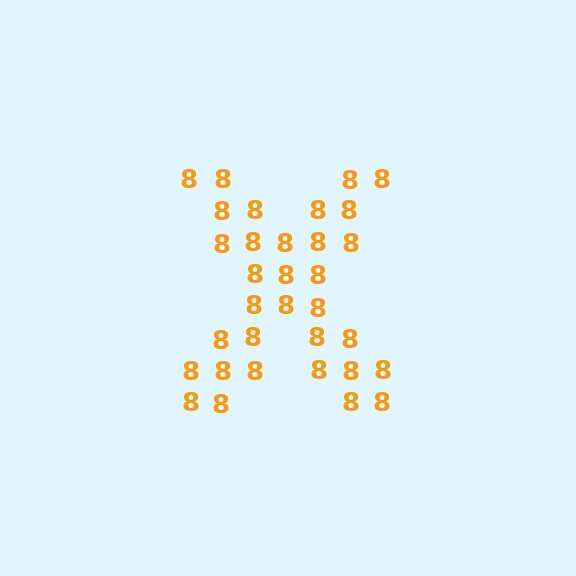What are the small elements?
The small elements are digit 8's.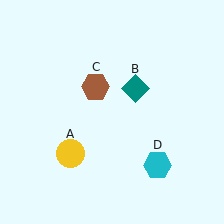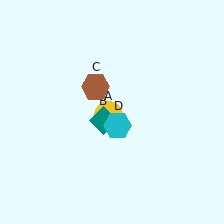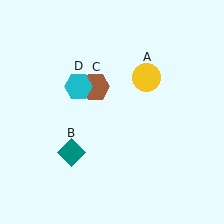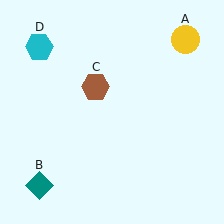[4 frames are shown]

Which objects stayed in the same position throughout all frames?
Brown hexagon (object C) remained stationary.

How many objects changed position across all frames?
3 objects changed position: yellow circle (object A), teal diamond (object B), cyan hexagon (object D).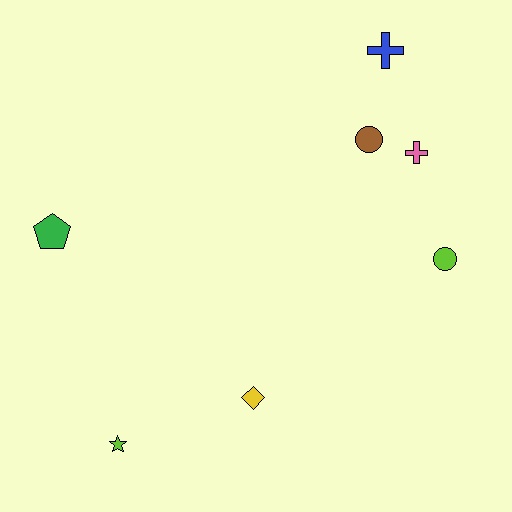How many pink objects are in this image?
There is 1 pink object.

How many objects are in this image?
There are 7 objects.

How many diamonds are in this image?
There is 1 diamond.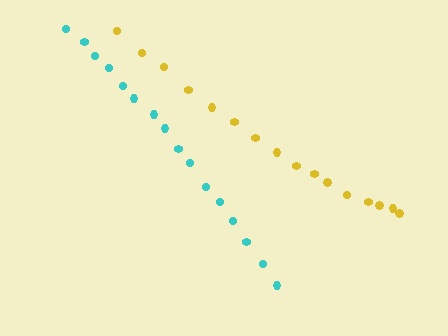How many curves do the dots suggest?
There are 2 distinct paths.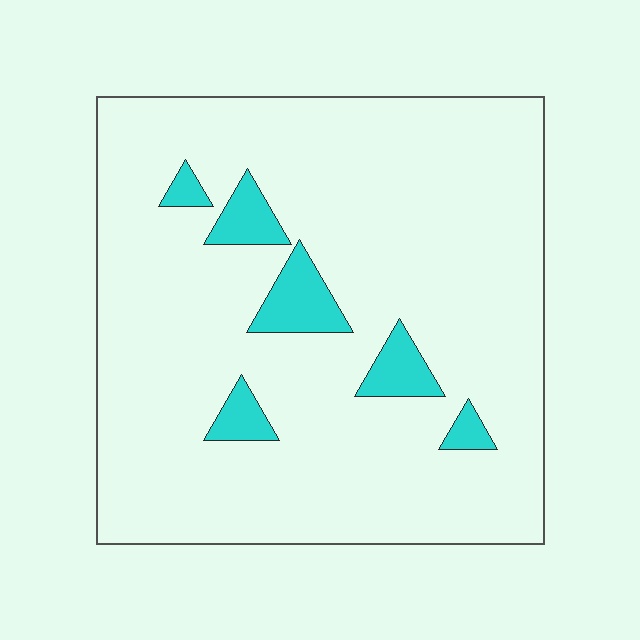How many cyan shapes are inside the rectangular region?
6.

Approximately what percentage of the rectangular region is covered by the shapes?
Approximately 10%.